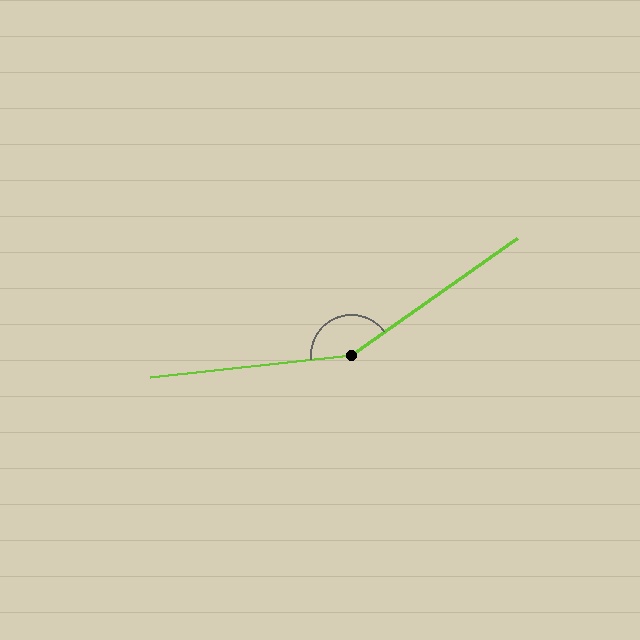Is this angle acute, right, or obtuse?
It is obtuse.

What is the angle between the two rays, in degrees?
Approximately 151 degrees.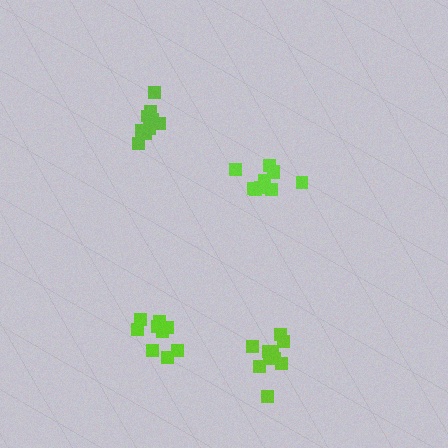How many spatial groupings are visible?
There are 4 spatial groupings.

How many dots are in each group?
Group 1: 10 dots, Group 2: 12 dots, Group 3: 10 dots, Group 4: 9 dots (41 total).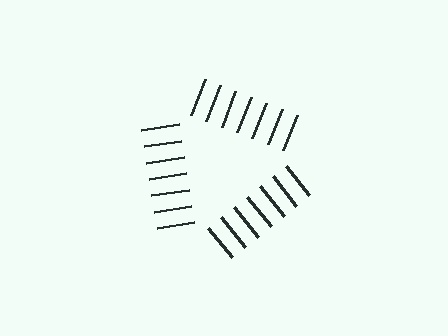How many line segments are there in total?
21 — 7 along each of the 3 edges.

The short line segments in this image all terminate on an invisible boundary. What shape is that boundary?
An illusory triangle — the line segments terminate on its edges but no continuous stroke is drawn.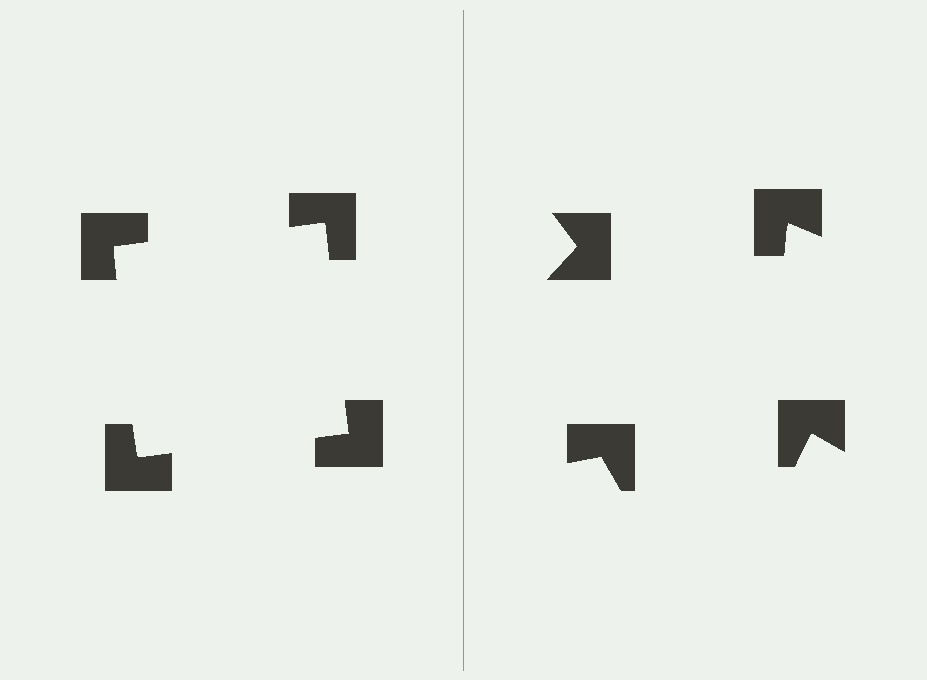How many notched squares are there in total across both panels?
8 — 4 on each side.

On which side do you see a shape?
An illusory square appears on the left side. On the right side the wedge cuts are rotated, so no coherent shape forms.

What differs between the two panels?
The notched squares are positioned identically on both sides; only the wedge orientations differ. On the left they align to a square; on the right they are misaligned.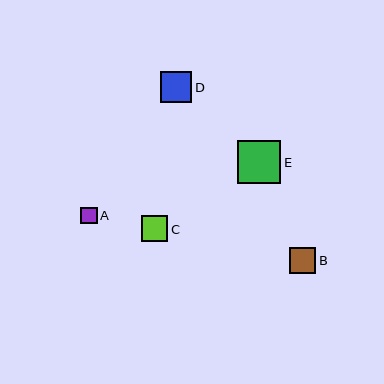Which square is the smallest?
Square A is the smallest with a size of approximately 16 pixels.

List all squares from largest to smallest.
From largest to smallest: E, D, C, B, A.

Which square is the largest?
Square E is the largest with a size of approximately 43 pixels.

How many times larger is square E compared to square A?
Square E is approximately 2.6 times the size of square A.